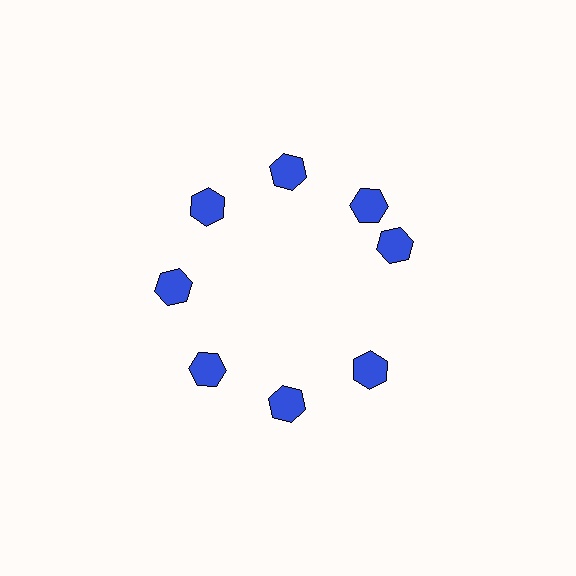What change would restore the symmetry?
The symmetry would be restored by rotating it back into even spacing with its neighbors so that all 8 hexagons sit at equal angles and equal distance from the center.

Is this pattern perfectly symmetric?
No. The 8 blue hexagons are arranged in a ring, but one element near the 3 o'clock position is rotated out of alignment along the ring, breaking the 8-fold rotational symmetry.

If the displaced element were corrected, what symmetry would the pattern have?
It would have 8-fold rotational symmetry — the pattern would map onto itself every 45 degrees.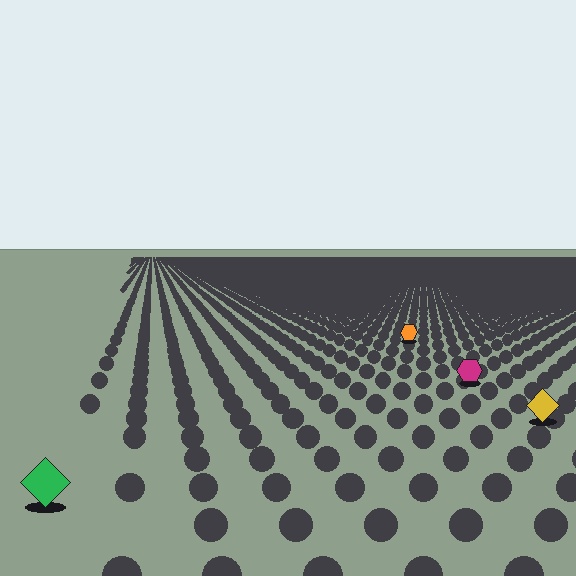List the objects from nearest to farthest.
From nearest to farthest: the green diamond, the yellow diamond, the magenta hexagon, the orange hexagon.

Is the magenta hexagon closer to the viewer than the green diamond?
No. The green diamond is closer — you can tell from the texture gradient: the ground texture is coarser near it.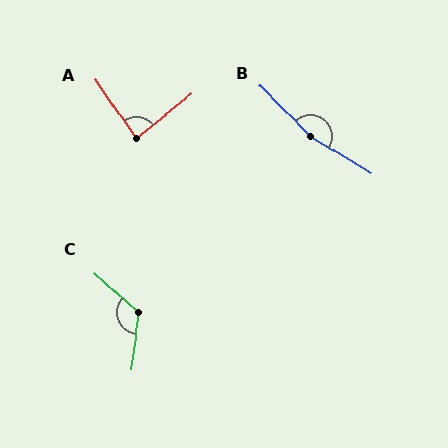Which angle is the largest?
B, at approximately 165 degrees.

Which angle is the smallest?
A, at approximately 85 degrees.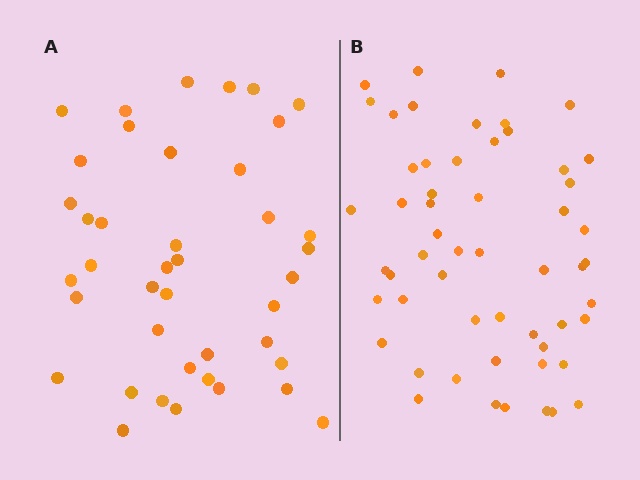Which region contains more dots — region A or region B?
Region B (the right region) has more dots.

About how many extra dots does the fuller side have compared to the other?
Region B has approximately 15 more dots than region A.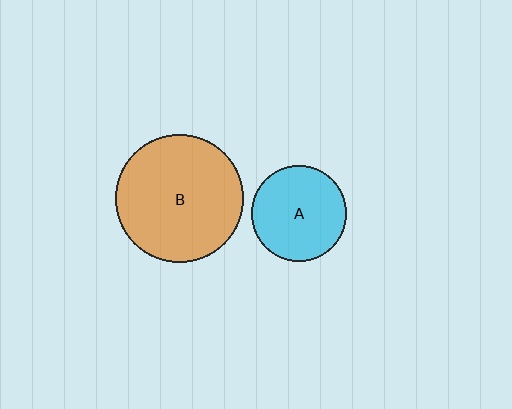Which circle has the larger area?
Circle B (orange).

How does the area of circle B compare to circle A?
Approximately 1.8 times.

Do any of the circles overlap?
No, none of the circles overlap.